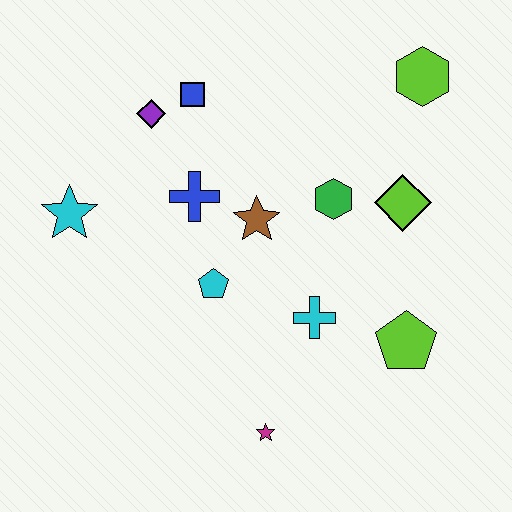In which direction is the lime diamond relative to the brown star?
The lime diamond is to the right of the brown star.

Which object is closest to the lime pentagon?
The cyan cross is closest to the lime pentagon.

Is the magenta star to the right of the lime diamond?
No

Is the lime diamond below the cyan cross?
No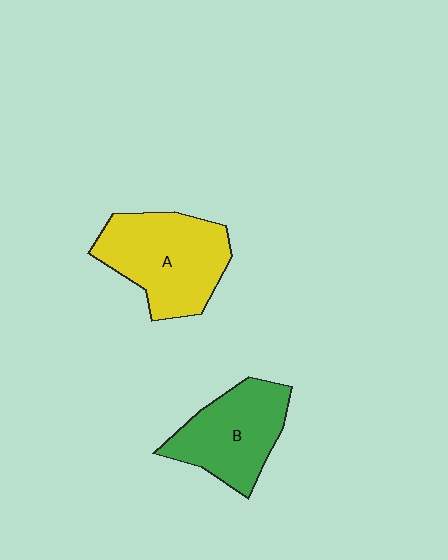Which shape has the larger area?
Shape A (yellow).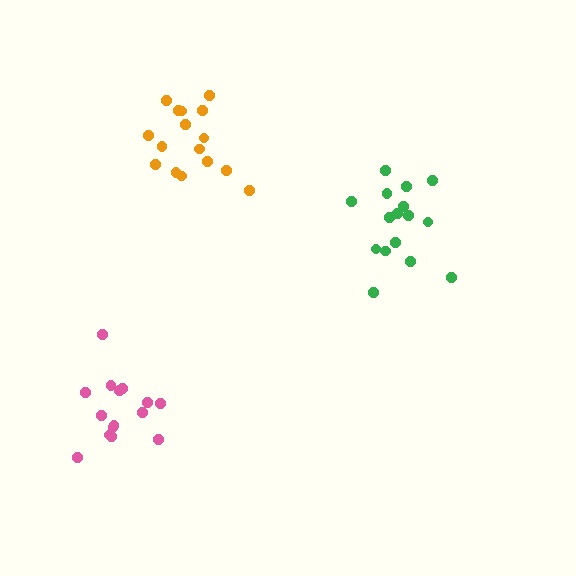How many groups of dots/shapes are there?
There are 3 groups.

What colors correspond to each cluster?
The clusters are colored: green, orange, pink.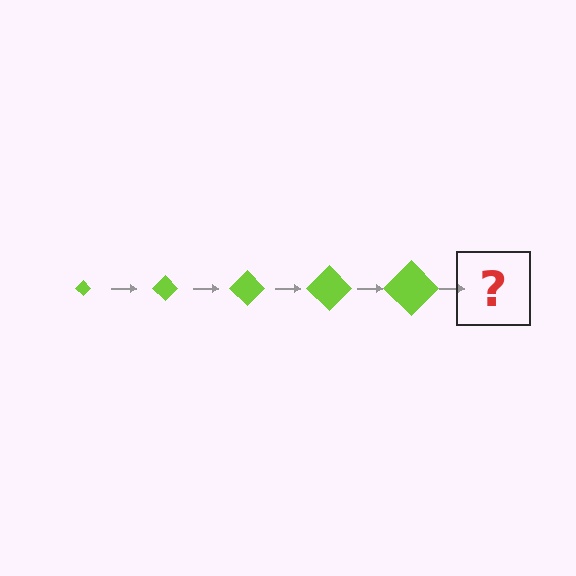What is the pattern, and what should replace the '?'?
The pattern is that the diamond gets progressively larger each step. The '?' should be a lime diamond, larger than the previous one.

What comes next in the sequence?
The next element should be a lime diamond, larger than the previous one.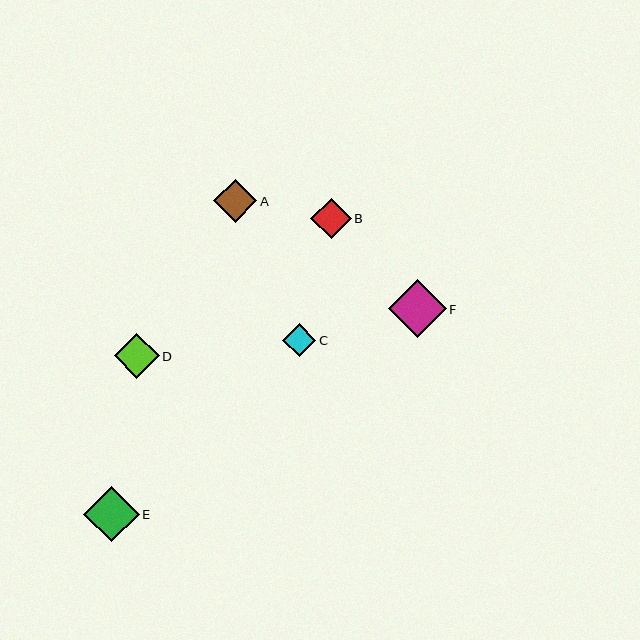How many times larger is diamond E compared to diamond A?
Diamond E is approximately 1.3 times the size of diamond A.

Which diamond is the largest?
Diamond F is the largest with a size of approximately 58 pixels.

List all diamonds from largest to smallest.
From largest to smallest: F, E, D, A, B, C.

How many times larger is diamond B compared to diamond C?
Diamond B is approximately 1.2 times the size of diamond C.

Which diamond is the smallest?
Diamond C is the smallest with a size of approximately 34 pixels.